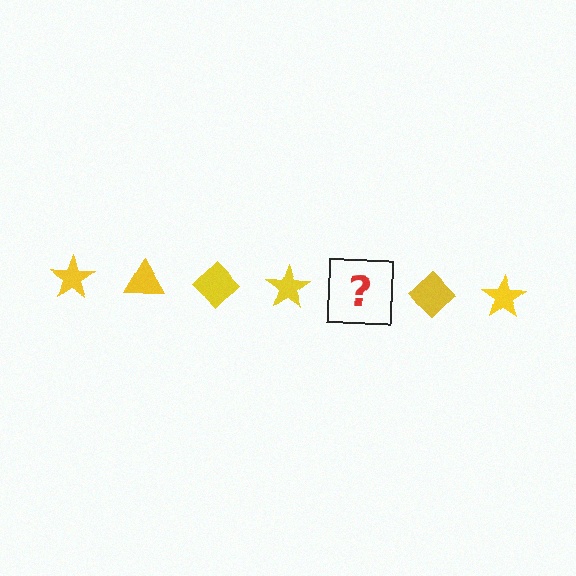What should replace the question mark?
The question mark should be replaced with a yellow triangle.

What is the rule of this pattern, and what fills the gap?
The rule is that the pattern cycles through star, triangle, diamond shapes in yellow. The gap should be filled with a yellow triangle.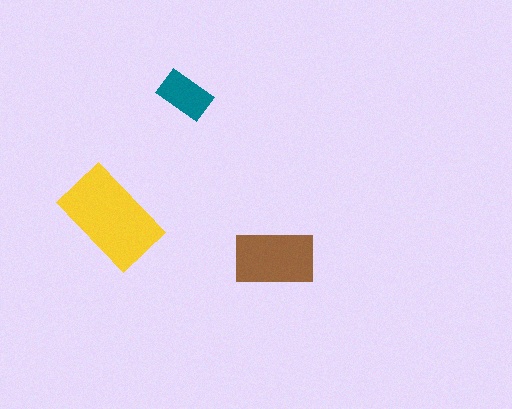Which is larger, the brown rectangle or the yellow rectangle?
The yellow one.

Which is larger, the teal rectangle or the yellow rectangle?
The yellow one.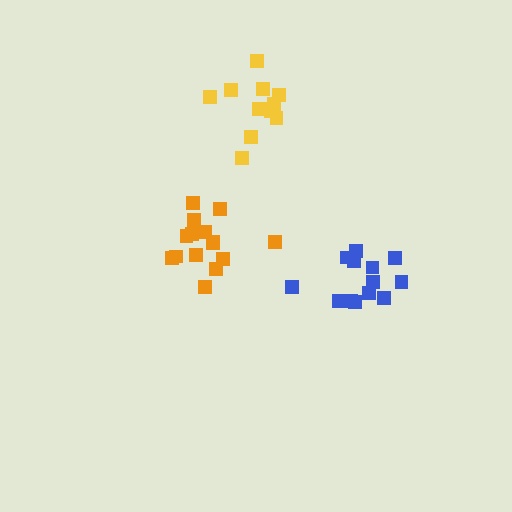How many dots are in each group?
Group 1: 15 dots, Group 2: 13 dots, Group 3: 13 dots (41 total).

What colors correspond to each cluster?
The clusters are colored: orange, blue, yellow.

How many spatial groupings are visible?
There are 3 spatial groupings.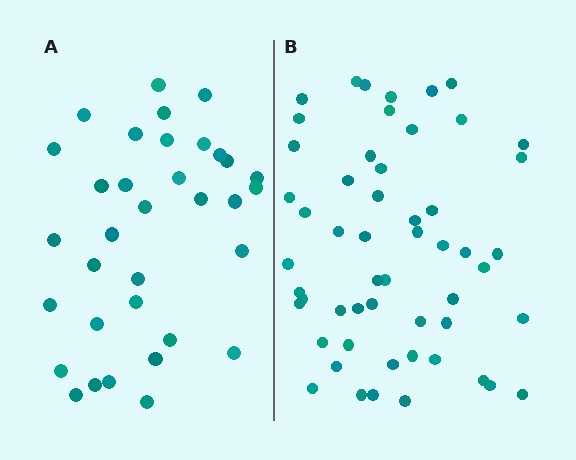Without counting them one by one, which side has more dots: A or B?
Region B (the right region) has more dots.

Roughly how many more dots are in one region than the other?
Region B has approximately 20 more dots than region A.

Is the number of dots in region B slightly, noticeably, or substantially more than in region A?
Region B has substantially more. The ratio is roughly 1.6 to 1.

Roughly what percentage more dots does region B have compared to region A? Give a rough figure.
About 60% more.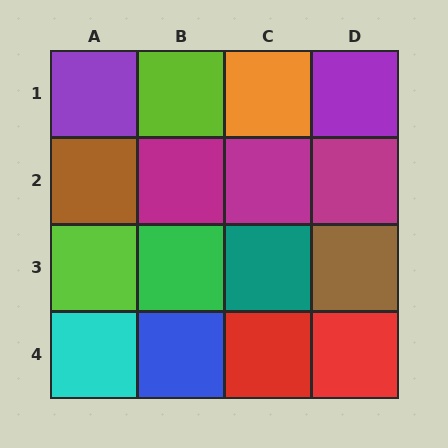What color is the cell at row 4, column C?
Red.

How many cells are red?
2 cells are red.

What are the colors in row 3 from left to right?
Lime, green, teal, brown.